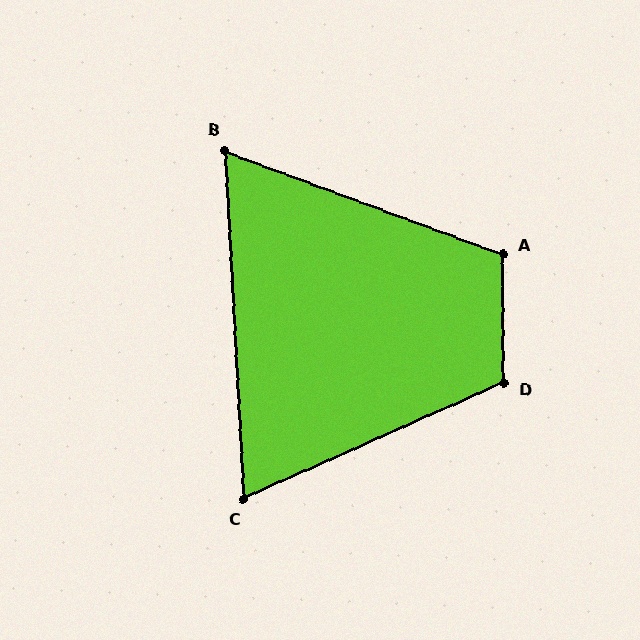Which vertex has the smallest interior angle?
B, at approximately 66 degrees.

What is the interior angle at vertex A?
Approximately 111 degrees (obtuse).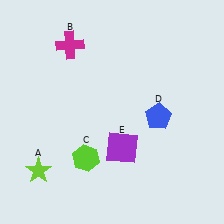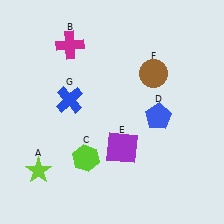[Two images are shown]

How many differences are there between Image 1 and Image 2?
There are 2 differences between the two images.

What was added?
A brown circle (F), a blue cross (G) were added in Image 2.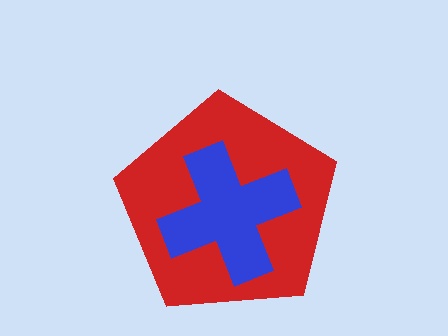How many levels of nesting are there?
2.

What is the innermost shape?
The blue cross.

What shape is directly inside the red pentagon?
The blue cross.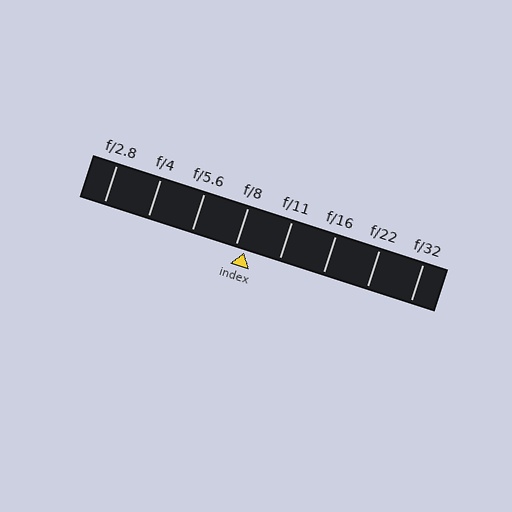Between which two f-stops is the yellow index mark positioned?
The index mark is between f/8 and f/11.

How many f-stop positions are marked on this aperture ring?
There are 8 f-stop positions marked.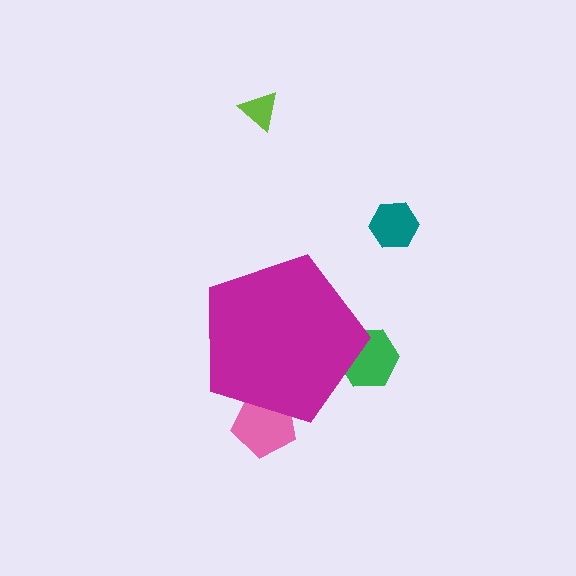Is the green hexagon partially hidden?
Yes, the green hexagon is partially hidden behind the magenta pentagon.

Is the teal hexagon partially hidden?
No, the teal hexagon is fully visible.